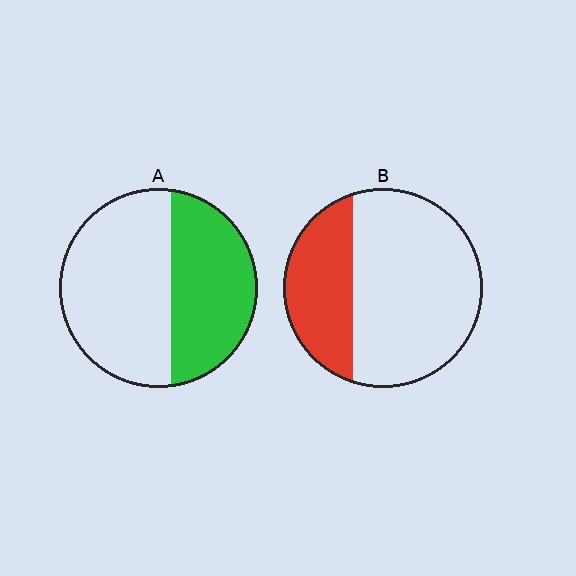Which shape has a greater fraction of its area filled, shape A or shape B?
Shape A.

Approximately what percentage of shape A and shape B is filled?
A is approximately 40% and B is approximately 30%.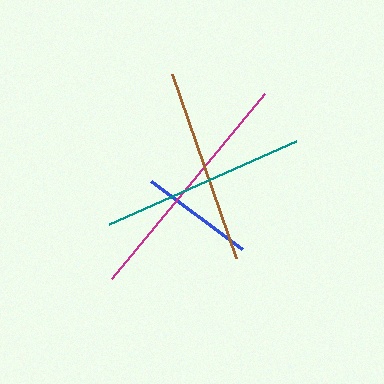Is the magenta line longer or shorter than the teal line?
The magenta line is longer than the teal line.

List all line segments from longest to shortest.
From longest to shortest: magenta, teal, brown, blue.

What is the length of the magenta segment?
The magenta segment is approximately 240 pixels long.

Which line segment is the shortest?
The blue line is the shortest at approximately 113 pixels.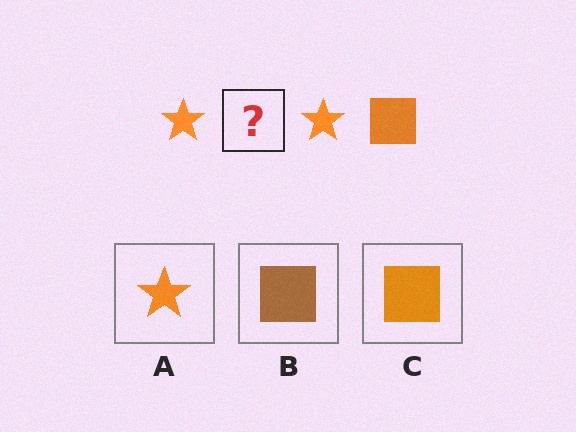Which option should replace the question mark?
Option C.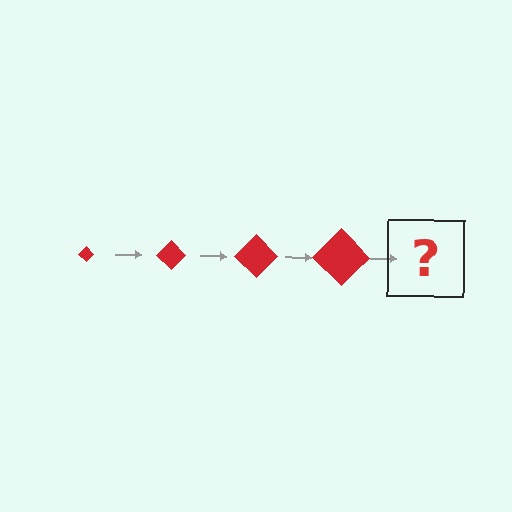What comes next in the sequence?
The next element should be a red diamond, larger than the previous one.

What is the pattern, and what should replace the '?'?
The pattern is that the diamond gets progressively larger each step. The '?' should be a red diamond, larger than the previous one.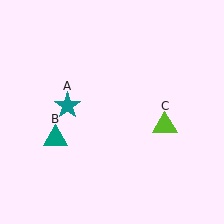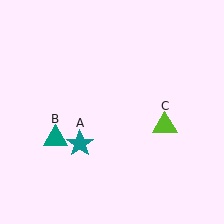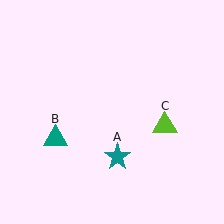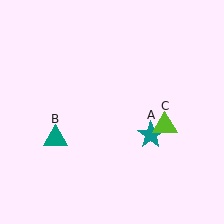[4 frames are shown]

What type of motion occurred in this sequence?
The teal star (object A) rotated counterclockwise around the center of the scene.